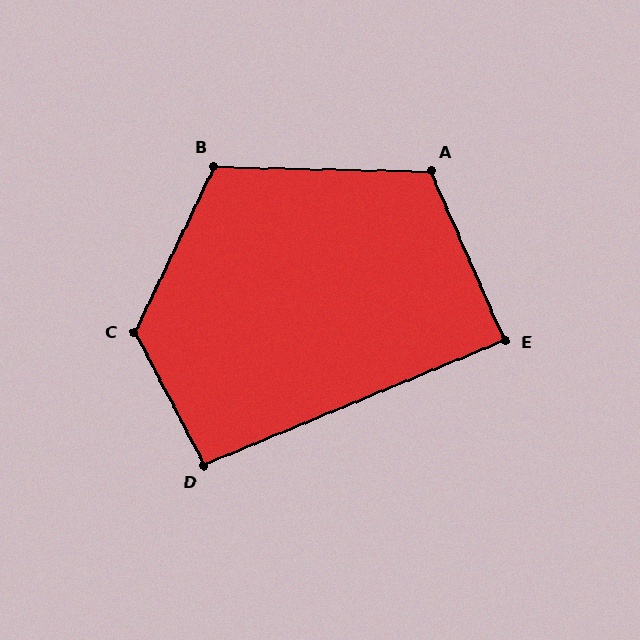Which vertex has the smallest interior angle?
E, at approximately 89 degrees.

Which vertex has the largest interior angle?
C, at approximately 127 degrees.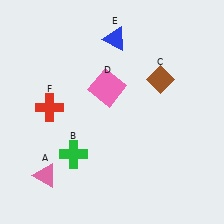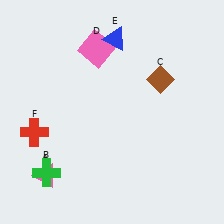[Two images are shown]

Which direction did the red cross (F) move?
The red cross (F) moved down.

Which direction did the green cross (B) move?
The green cross (B) moved left.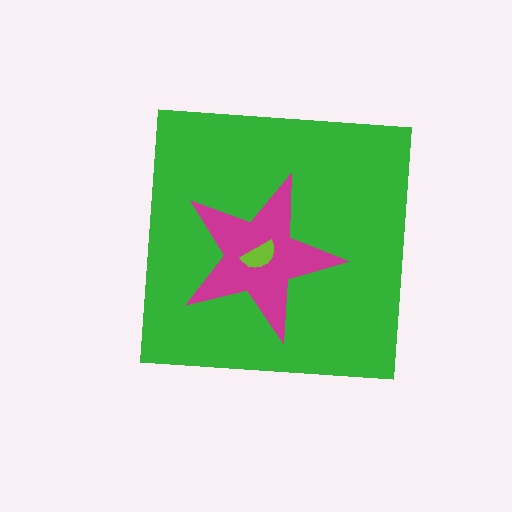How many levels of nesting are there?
3.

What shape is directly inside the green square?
The magenta star.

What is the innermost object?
The lime semicircle.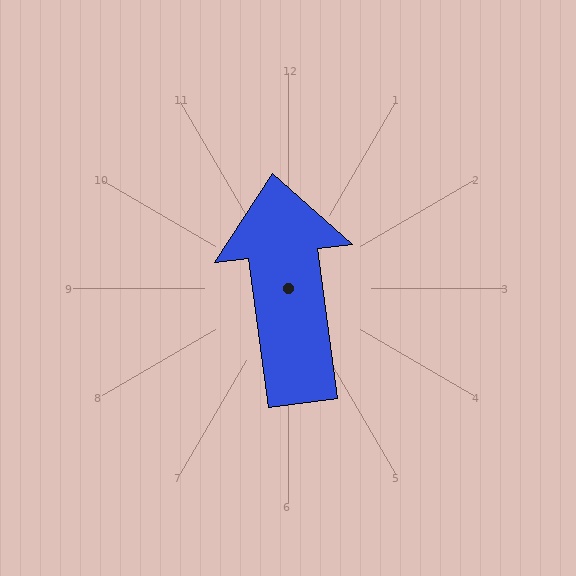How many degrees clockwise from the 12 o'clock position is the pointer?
Approximately 352 degrees.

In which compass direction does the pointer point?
North.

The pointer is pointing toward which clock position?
Roughly 12 o'clock.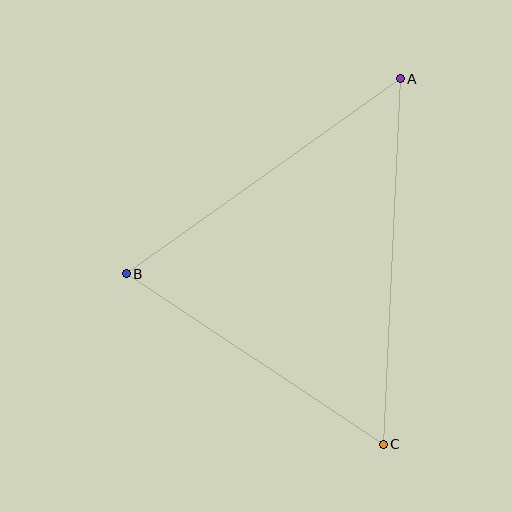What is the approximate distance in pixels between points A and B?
The distance between A and B is approximately 336 pixels.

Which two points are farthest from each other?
Points A and C are farthest from each other.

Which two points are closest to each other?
Points B and C are closest to each other.